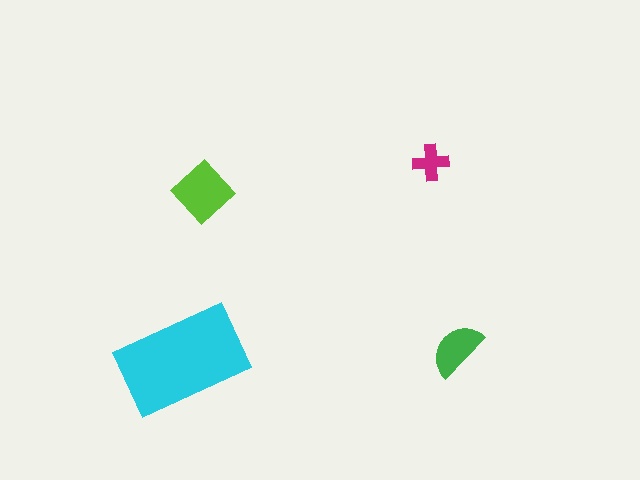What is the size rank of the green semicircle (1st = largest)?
3rd.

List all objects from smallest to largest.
The magenta cross, the green semicircle, the lime diamond, the cyan rectangle.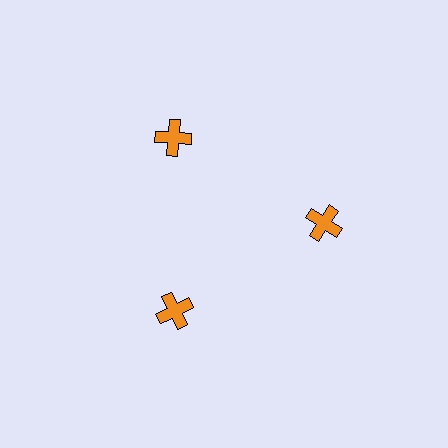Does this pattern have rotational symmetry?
Yes, this pattern has 3-fold rotational symmetry. It looks the same after rotating 120 degrees around the center.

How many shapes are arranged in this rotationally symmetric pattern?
There are 3 shapes, arranged in 3 groups of 1.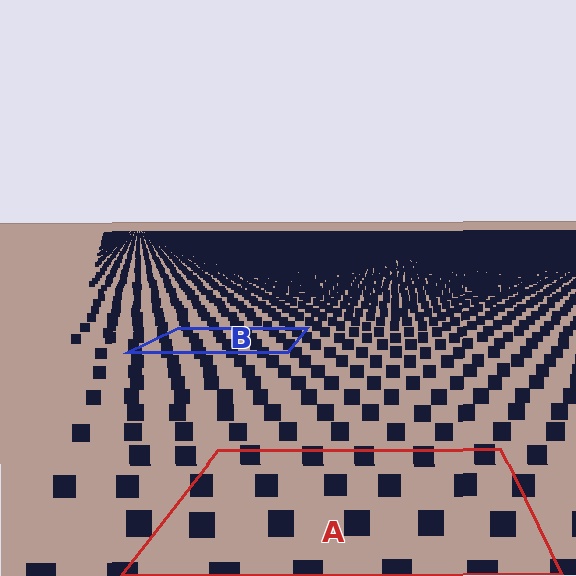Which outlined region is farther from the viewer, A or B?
Region B is farther from the viewer — the texture elements inside it appear smaller and more densely packed.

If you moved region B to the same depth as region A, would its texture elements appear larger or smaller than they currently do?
They would appear larger. At a closer depth, the same texture elements are projected at a bigger on-screen size.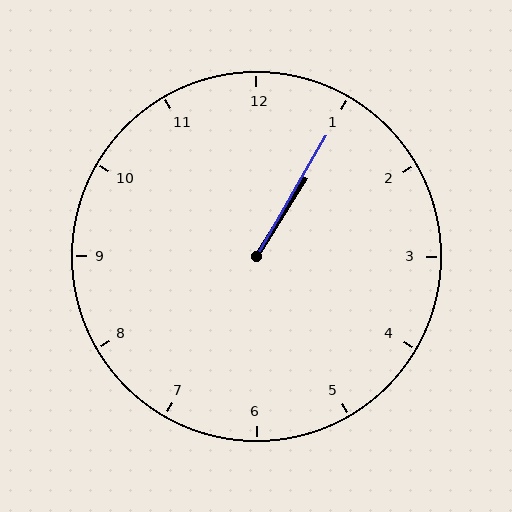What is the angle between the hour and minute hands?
Approximately 2 degrees.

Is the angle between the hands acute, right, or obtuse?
It is acute.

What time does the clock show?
1:05.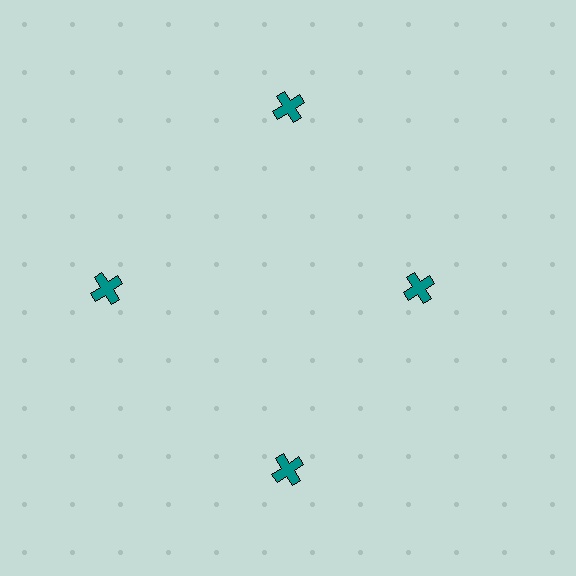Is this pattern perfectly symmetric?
No. The 4 teal crosses are arranged in a ring, but one element near the 3 o'clock position is pulled inward toward the center, breaking the 4-fold rotational symmetry.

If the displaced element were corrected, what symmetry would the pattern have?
It would have 4-fold rotational symmetry — the pattern would map onto itself every 90 degrees.